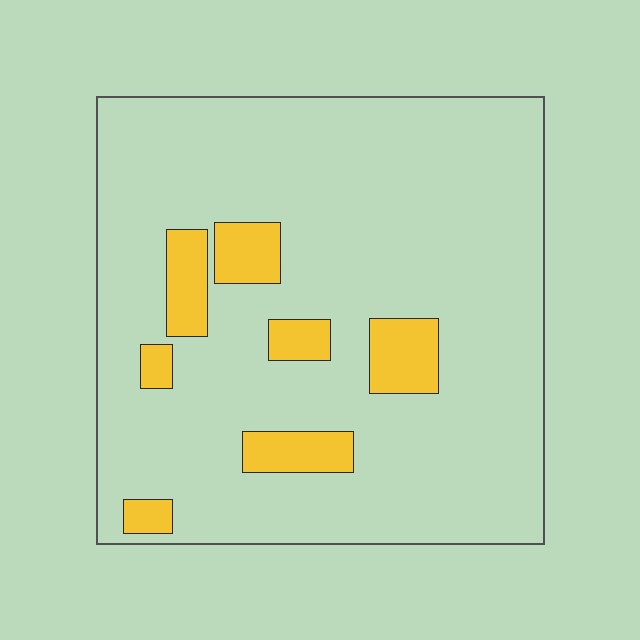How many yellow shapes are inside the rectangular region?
7.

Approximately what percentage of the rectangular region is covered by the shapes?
Approximately 10%.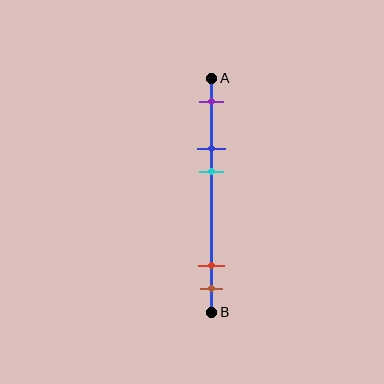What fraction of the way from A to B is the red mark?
The red mark is approximately 80% (0.8) of the way from A to B.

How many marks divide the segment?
There are 5 marks dividing the segment.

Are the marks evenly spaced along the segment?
No, the marks are not evenly spaced.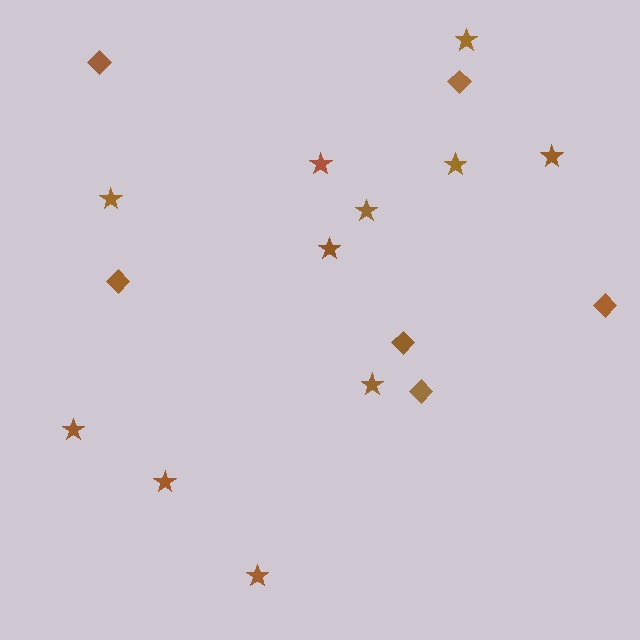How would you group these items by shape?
There are 2 groups: one group of diamonds (6) and one group of stars (11).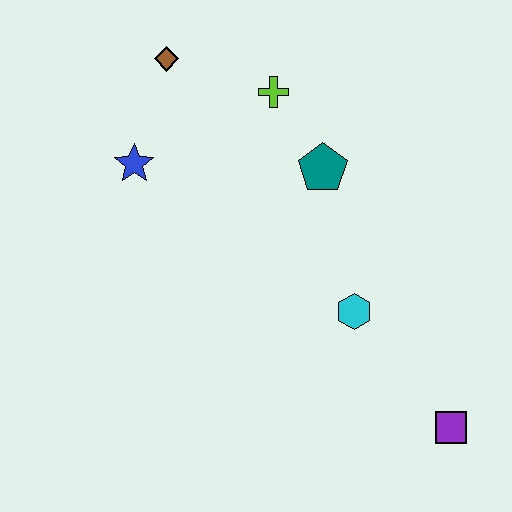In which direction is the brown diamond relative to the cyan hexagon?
The brown diamond is above the cyan hexagon.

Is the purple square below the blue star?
Yes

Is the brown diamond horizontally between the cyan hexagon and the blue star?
Yes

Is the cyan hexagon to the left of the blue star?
No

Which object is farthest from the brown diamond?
The purple square is farthest from the brown diamond.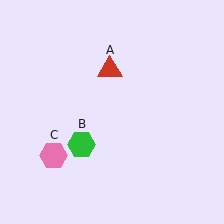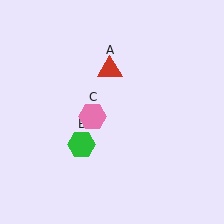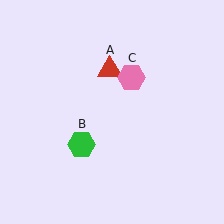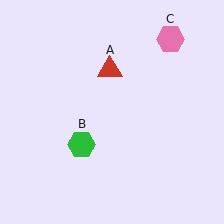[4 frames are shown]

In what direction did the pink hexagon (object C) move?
The pink hexagon (object C) moved up and to the right.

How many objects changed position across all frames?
1 object changed position: pink hexagon (object C).